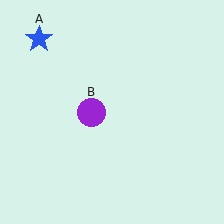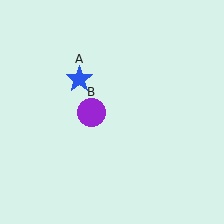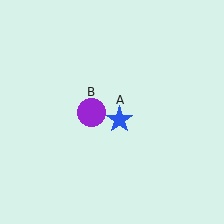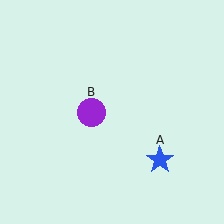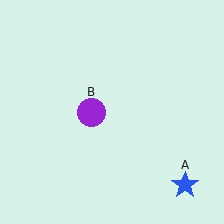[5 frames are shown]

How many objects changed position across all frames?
1 object changed position: blue star (object A).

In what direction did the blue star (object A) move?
The blue star (object A) moved down and to the right.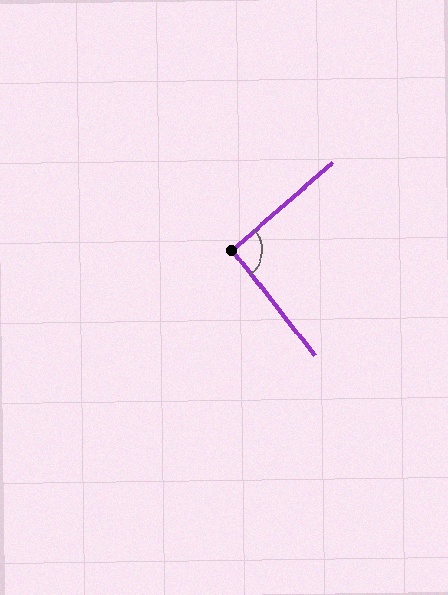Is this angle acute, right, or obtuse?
It is approximately a right angle.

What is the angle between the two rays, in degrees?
Approximately 93 degrees.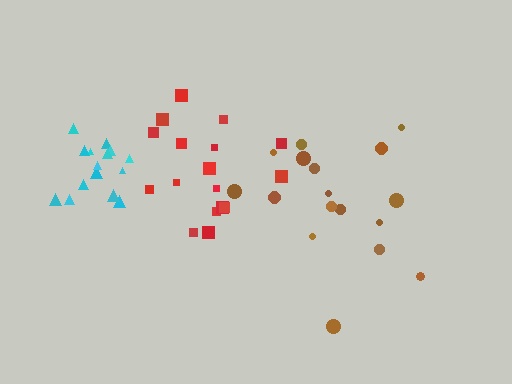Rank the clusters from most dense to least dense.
cyan, red, brown.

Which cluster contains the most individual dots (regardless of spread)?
Brown (17).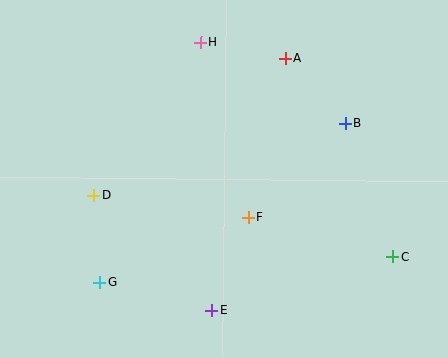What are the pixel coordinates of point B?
Point B is at (345, 123).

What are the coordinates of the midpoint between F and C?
The midpoint between F and C is at (320, 237).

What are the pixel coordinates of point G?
Point G is at (99, 282).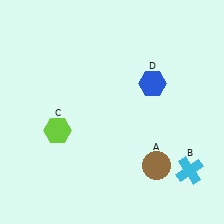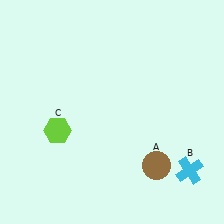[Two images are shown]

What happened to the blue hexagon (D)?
The blue hexagon (D) was removed in Image 2. It was in the top-right area of Image 1.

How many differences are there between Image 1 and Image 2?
There is 1 difference between the two images.